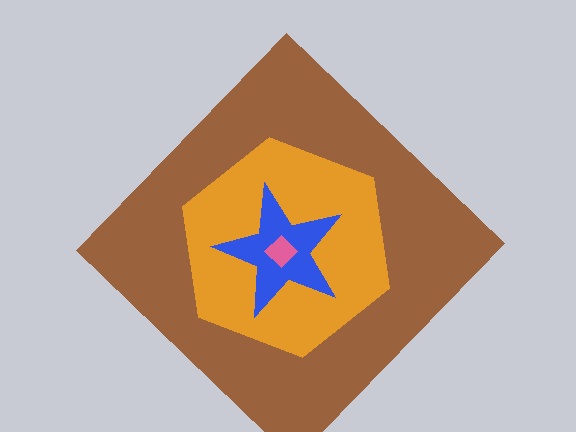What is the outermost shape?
The brown diamond.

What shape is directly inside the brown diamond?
The orange hexagon.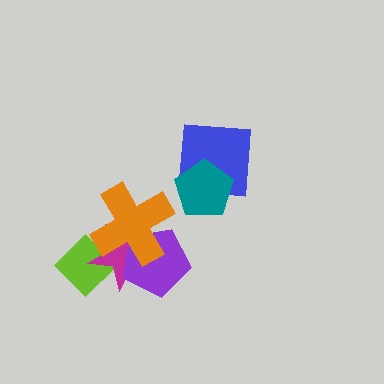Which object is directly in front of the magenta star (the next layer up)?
The purple pentagon is directly in front of the magenta star.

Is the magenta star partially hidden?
Yes, it is partially covered by another shape.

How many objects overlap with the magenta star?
3 objects overlap with the magenta star.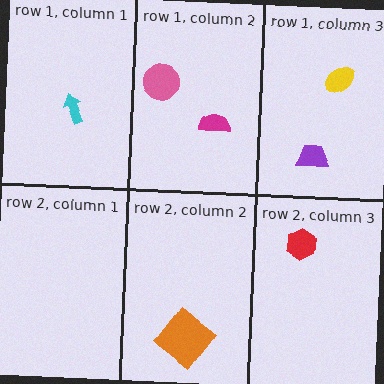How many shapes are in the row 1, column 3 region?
2.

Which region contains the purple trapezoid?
The row 1, column 3 region.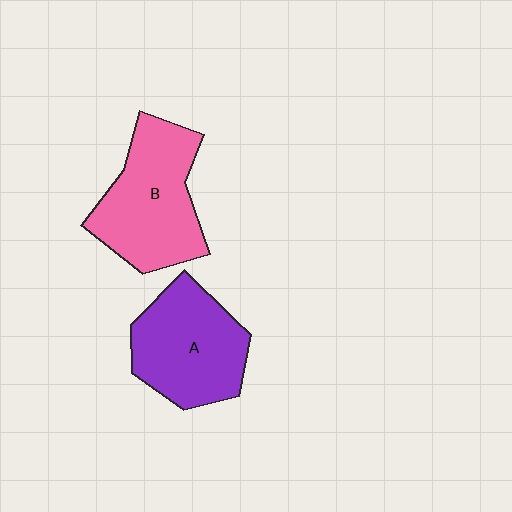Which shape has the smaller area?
Shape A (purple).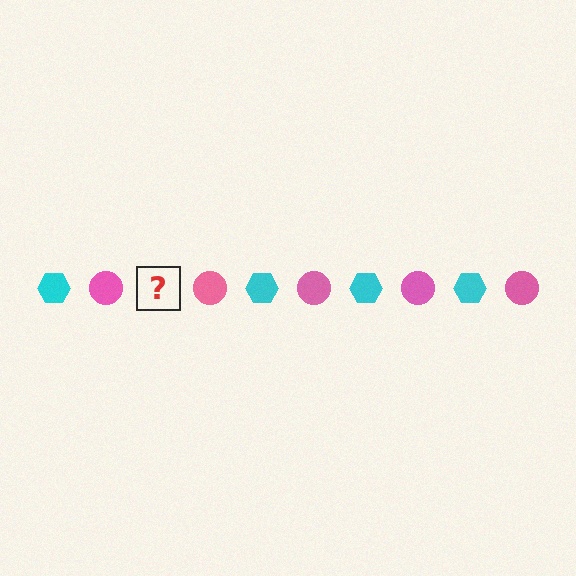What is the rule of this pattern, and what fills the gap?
The rule is that the pattern alternates between cyan hexagon and pink circle. The gap should be filled with a cyan hexagon.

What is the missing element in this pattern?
The missing element is a cyan hexagon.